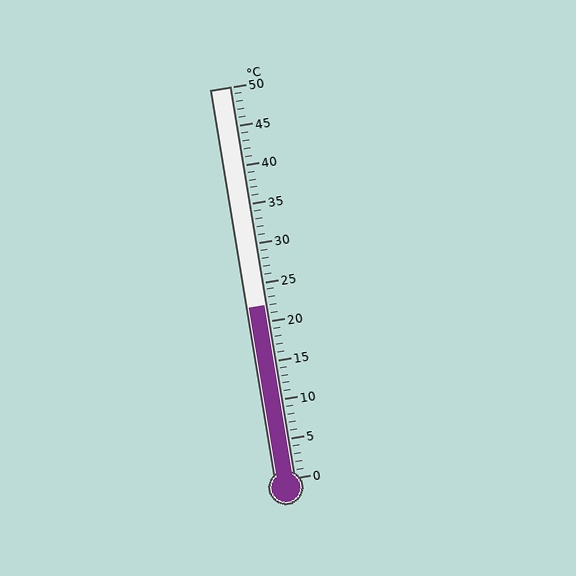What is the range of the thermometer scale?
The thermometer scale ranges from 0°C to 50°C.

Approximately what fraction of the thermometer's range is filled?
The thermometer is filled to approximately 45% of its range.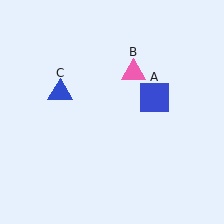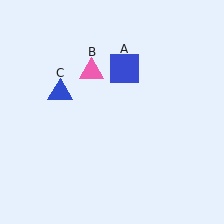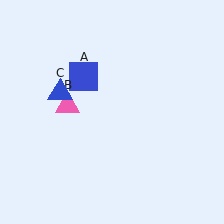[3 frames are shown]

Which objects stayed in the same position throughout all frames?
Blue triangle (object C) remained stationary.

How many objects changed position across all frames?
2 objects changed position: blue square (object A), pink triangle (object B).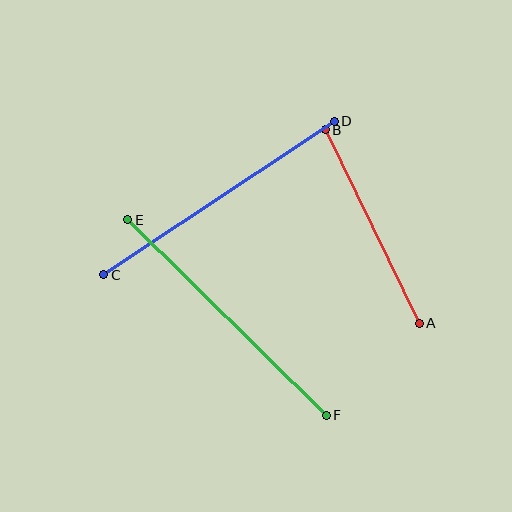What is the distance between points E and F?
The distance is approximately 279 pixels.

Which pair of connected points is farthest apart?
Points E and F are farthest apart.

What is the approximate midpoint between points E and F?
The midpoint is at approximately (227, 318) pixels.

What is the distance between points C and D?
The distance is approximately 277 pixels.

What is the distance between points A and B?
The distance is approximately 215 pixels.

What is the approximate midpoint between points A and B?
The midpoint is at approximately (372, 226) pixels.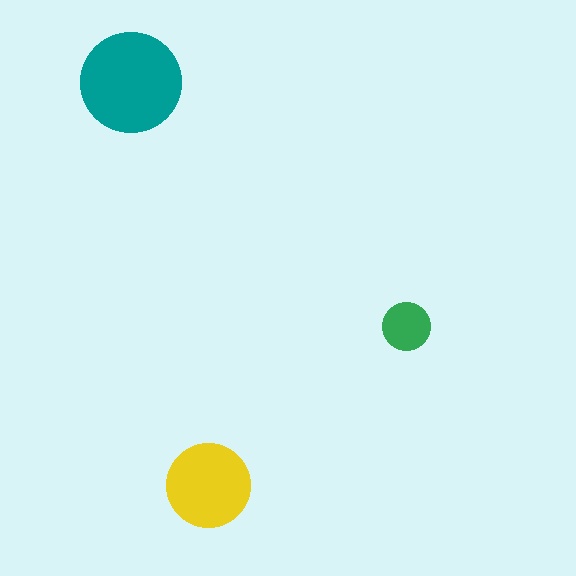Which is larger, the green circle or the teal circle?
The teal one.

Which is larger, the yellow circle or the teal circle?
The teal one.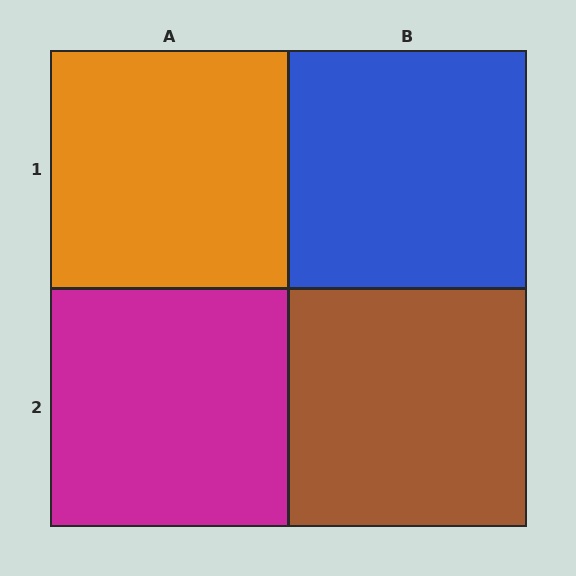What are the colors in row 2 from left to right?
Magenta, brown.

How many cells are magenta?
1 cell is magenta.